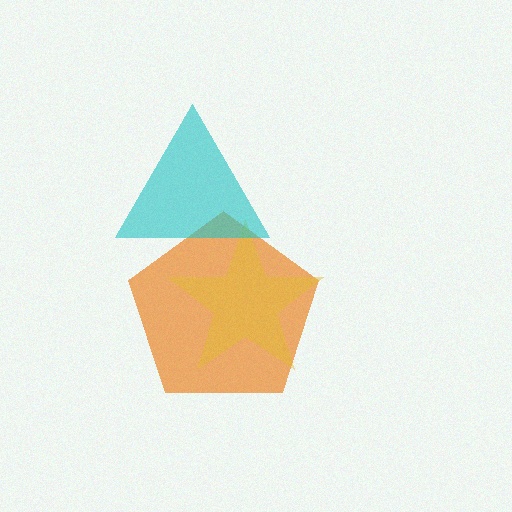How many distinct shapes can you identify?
There are 3 distinct shapes: an orange pentagon, a yellow star, a cyan triangle.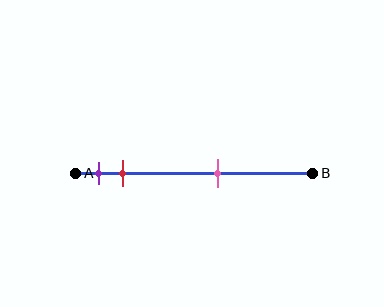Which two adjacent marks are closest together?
The purple and red marks are the closest adjacent pair.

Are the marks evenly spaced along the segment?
No, the marks are not evenly spaced.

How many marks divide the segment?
There are 3 marks dividing the segment.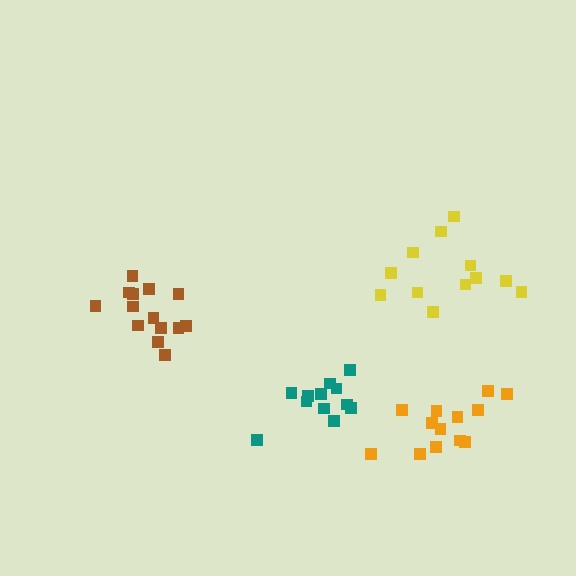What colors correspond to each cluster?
The clusters are colored: yellow, teal, brown, orange.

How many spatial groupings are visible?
There are 4 spatial groupings.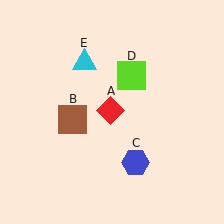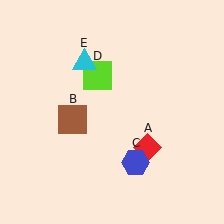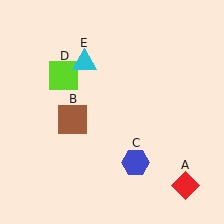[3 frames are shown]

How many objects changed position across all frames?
2 objects changed position: red diamond (object A), lime square (object D).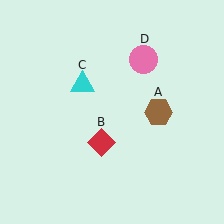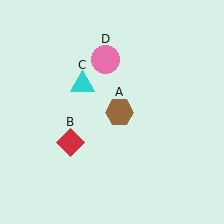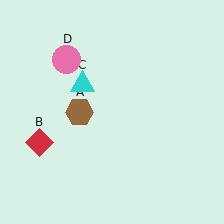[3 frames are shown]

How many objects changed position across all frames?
3 objects changed position: brown hexagon (object A), red diamond (object B), pink circle (object D).